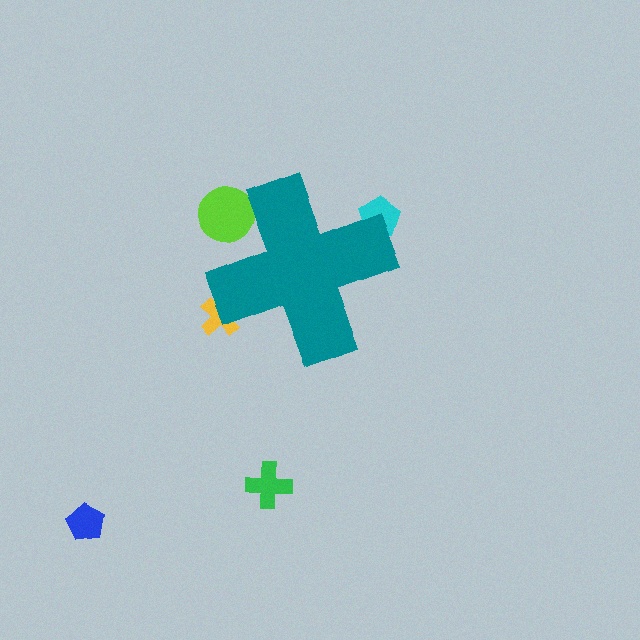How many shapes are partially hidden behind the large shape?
3 shapes are partially hidden.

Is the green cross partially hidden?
No, the green cross is fully visible.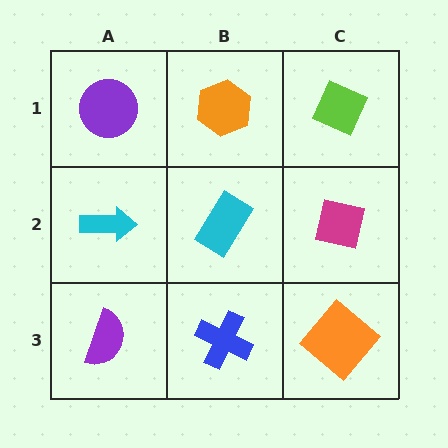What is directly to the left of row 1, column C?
An orange hexagon.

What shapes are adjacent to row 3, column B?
A cyan rectangle (row 2, column B), a purple semicircle (row 3, column A), an orange diamond (row 3, column C).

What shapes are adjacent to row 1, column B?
A cyan rectangle (row 2, column B), a purple circle (row 1, column A), a lime diamond (row 1, column C).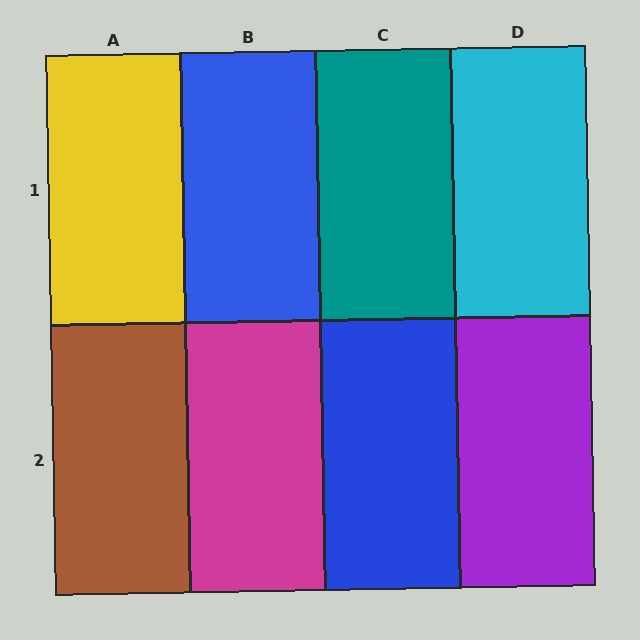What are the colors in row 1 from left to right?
Yellow, blue, teal, cyan.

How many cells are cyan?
1 cell is cyan.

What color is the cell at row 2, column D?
Purple.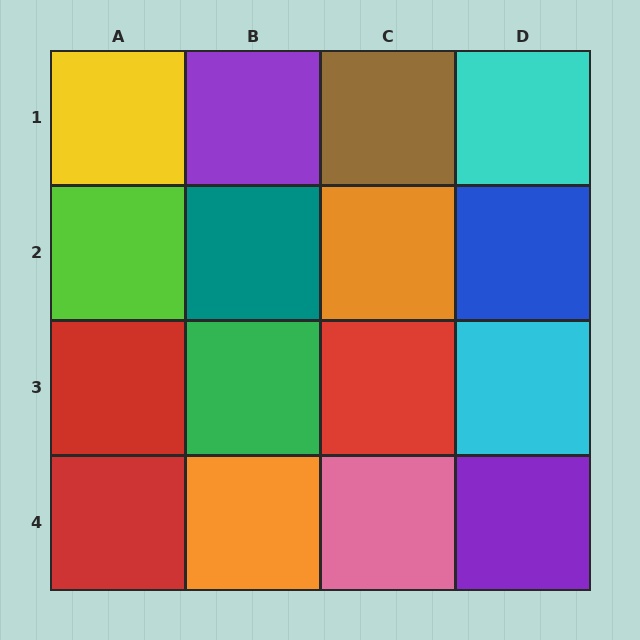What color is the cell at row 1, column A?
Yellow.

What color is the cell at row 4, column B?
Orange.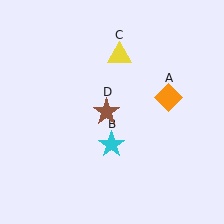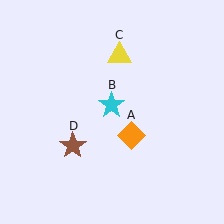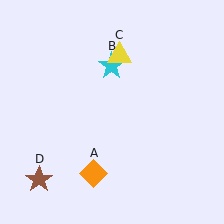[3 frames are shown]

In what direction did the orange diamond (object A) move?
The orange diamond (object A) moved down and to the left.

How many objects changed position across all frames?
3 objects changed position: orange diamond (object A), cyan star (object B), brown star (object D).